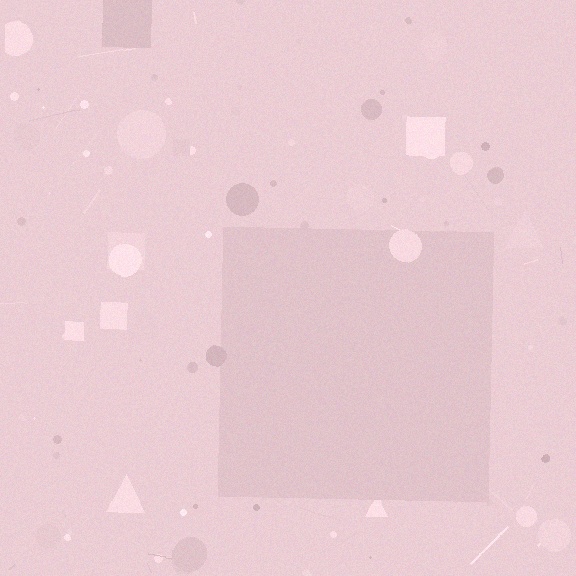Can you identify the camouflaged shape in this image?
The camouflaged shape is a square.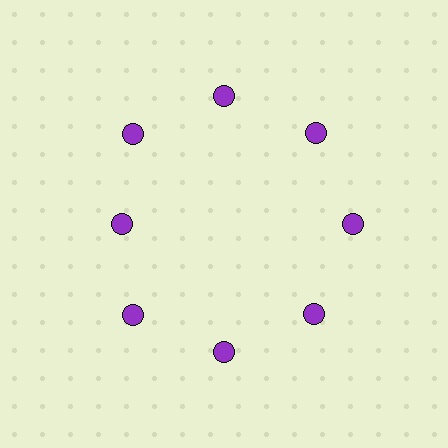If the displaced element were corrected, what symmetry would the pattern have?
It would have 8-fold rotational symmetry — the pattern would map onto itself every 45 degrees.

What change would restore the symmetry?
The symmetry would be restored by moving it outward, back onto the ring so that all 8 circles sit at equal angles and equal distance from the center.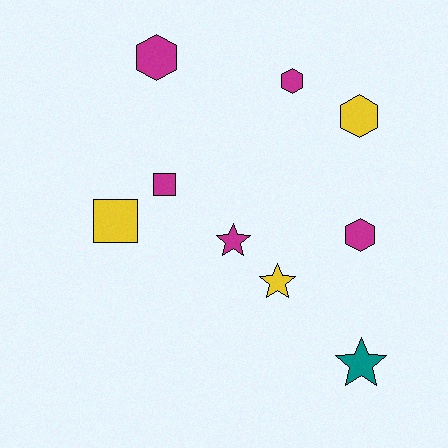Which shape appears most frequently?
Hexagon, with 4 objects.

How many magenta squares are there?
There is 1 magenta square.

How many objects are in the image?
There are 9 objects.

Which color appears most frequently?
Magenta, with 5 objects.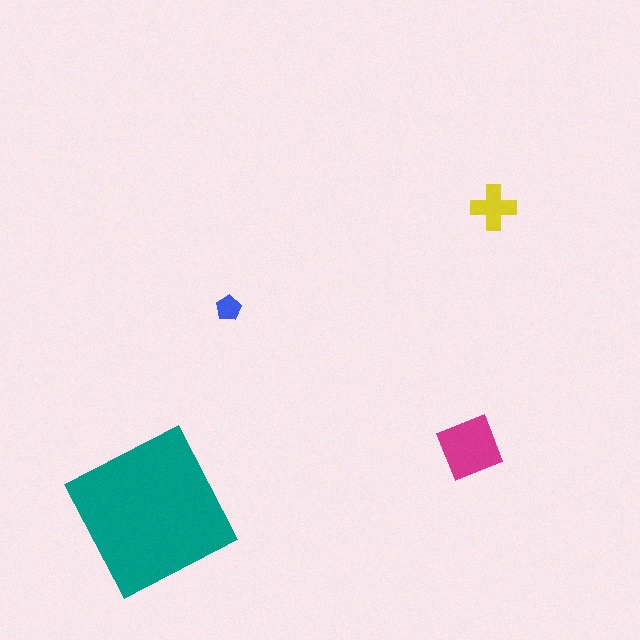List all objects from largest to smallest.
The teal square, the magenta diamond, the yellow cross, the blue pentagon.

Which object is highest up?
The yellow cross is topmost.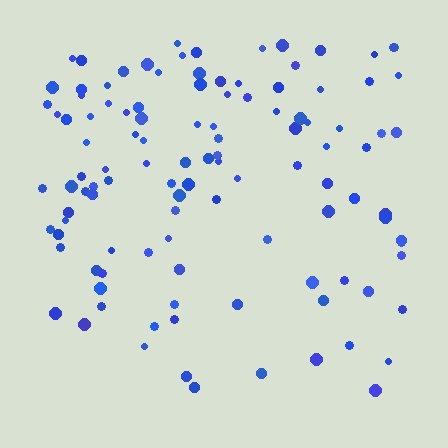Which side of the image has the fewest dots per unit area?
The bottom.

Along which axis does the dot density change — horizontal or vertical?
Vertical.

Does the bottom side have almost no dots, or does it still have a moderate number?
Still a moderate number, just noticeably fewer than the top.